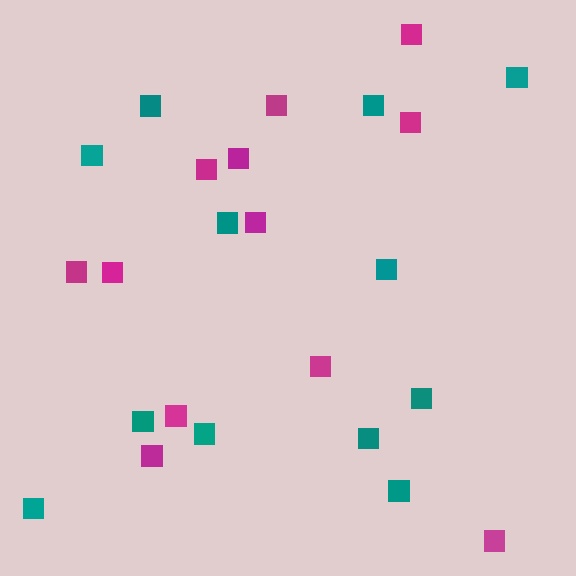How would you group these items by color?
There are 2 groups: one group of teal squares (12) and one group of magenta squares (12).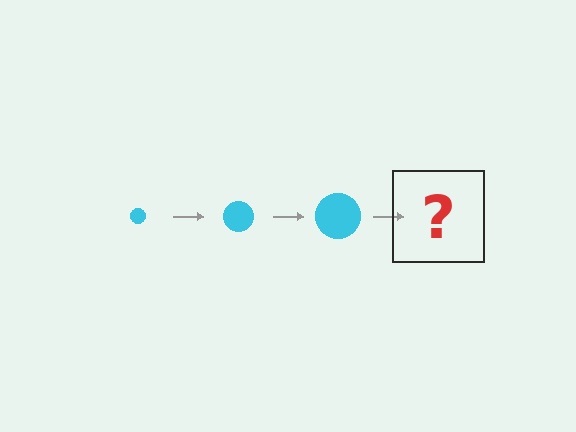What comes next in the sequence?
The next element should be a cyan circle, larger than the previous one.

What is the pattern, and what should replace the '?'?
The pattern is that the circle gets progressively larger each step. The '?' should be a cyan circle, larger than the previous one.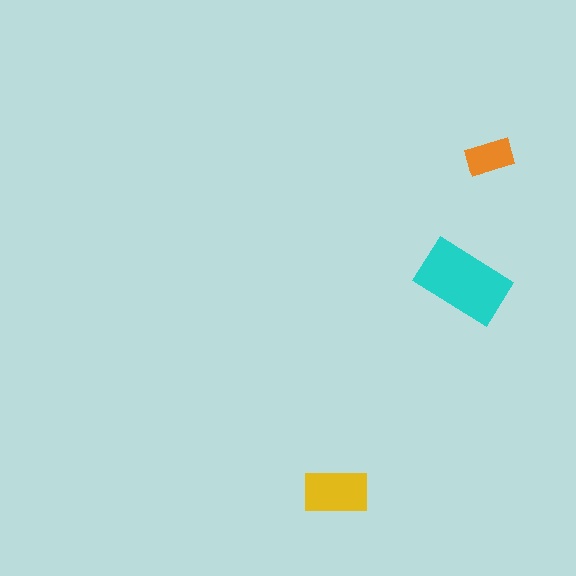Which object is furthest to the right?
The orange rectangle is rightmost.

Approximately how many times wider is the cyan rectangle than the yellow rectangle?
About 1.5 times wider.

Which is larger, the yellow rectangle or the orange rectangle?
The yellow one.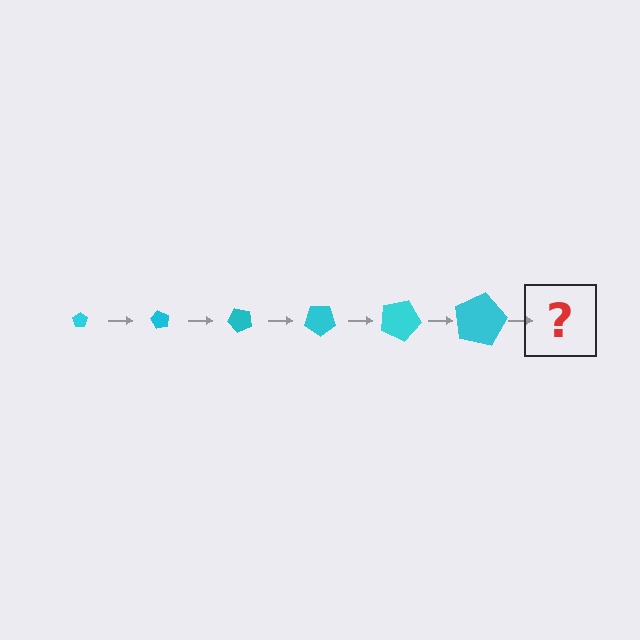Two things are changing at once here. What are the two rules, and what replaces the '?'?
The two rules are that the pentagon grows larger each step and it rotates 60 degrees each step. The '?' should be a pentagon, larger than the previous one and rotated 360 degrees from the start.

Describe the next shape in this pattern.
It should be a pentagon, larger than the previous one and rotated 360 degrees from the start.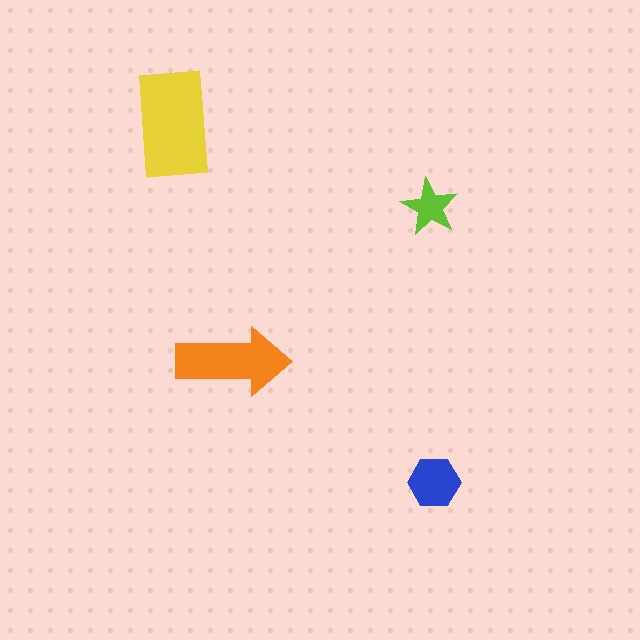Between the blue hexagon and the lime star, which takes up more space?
The blue hexagon.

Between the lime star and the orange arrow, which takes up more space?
The orange arrow.